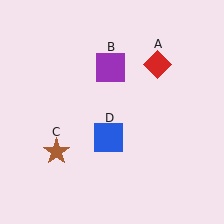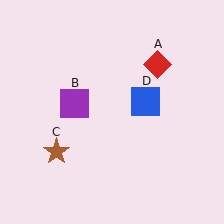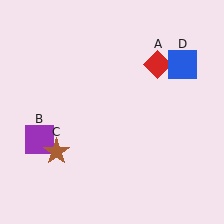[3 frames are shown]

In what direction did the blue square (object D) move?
The blue square (object D) moved up and to the right.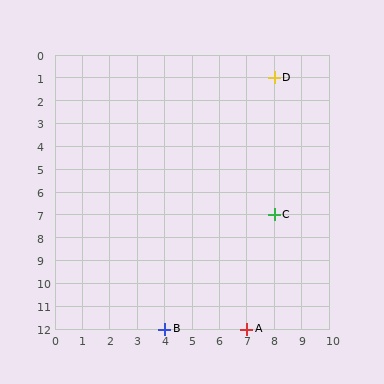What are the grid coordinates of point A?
Point A is at grid coordinates (7, 12).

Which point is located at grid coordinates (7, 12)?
Point A is at (7, 12).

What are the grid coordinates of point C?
Point C is at grid coordinates (8, 7).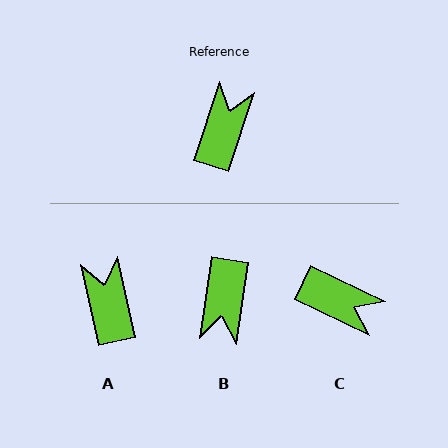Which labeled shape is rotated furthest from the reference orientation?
B, about 171 degrees away.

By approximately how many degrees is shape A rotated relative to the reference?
Approximately 30 degrees counter-clockwise.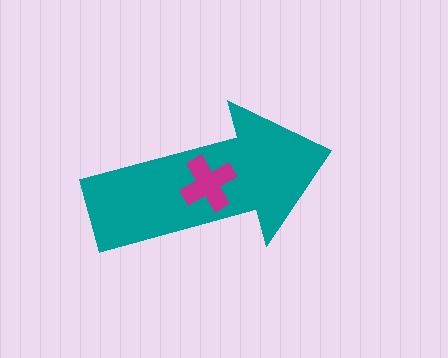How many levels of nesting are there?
2.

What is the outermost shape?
The teal arrow.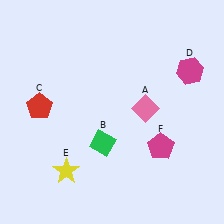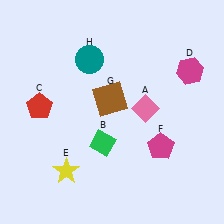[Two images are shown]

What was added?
A brown square (G), a teal circle (H) were added in Image 2.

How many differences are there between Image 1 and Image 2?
There are 2 differences between the two images.